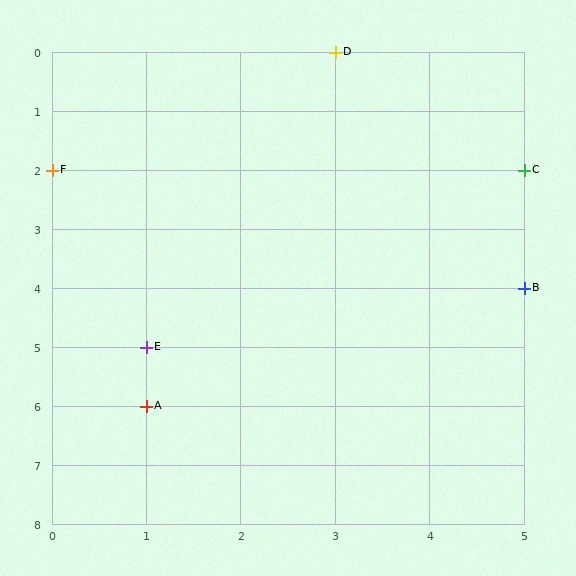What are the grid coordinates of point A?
Point A is at grid coordinates (1, 6).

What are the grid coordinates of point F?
Point F is at grid coordinates (0, 2).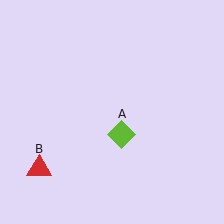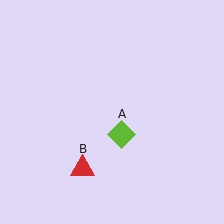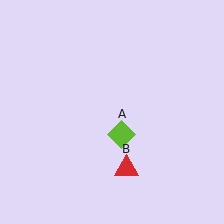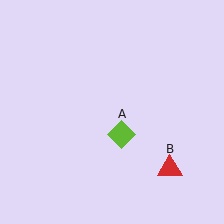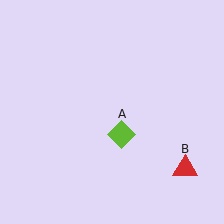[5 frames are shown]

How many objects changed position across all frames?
1 object changed position: red triangle (object B).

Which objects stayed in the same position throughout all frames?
Lime diamond (object A) remained stationary.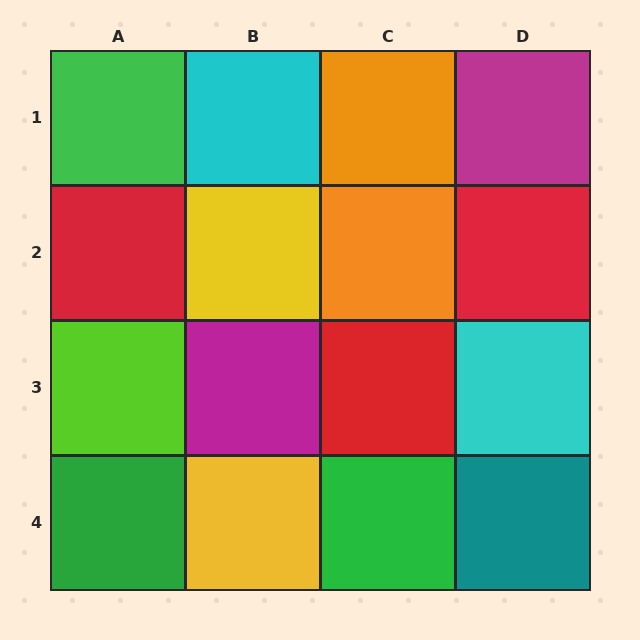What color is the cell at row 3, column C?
Red.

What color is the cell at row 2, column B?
Yellow.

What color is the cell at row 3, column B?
Magenta.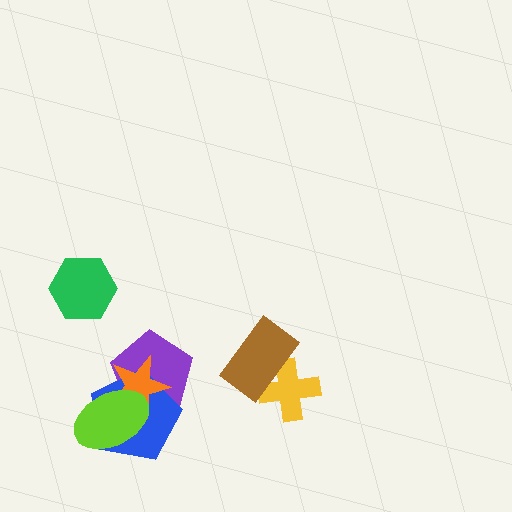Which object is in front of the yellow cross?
The brown rectangle is in front of the yellow cross.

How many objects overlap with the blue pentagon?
3 objects overlap with the blue pentagon.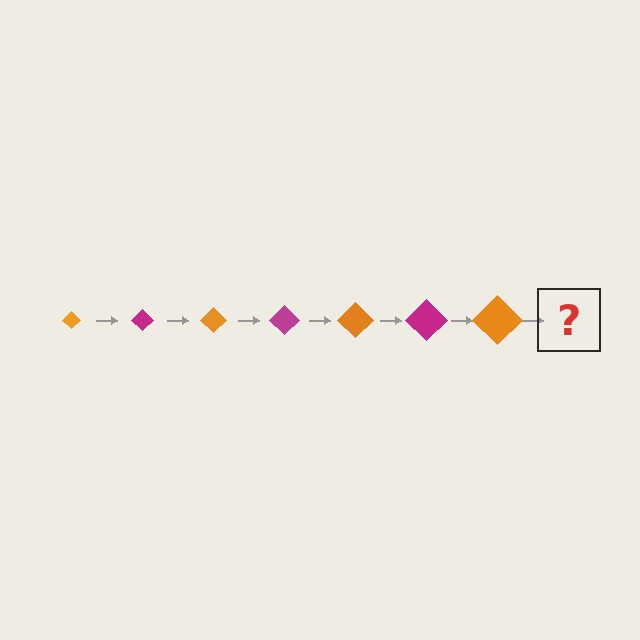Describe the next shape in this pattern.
It should be a magenta diamond, larger than the previous one.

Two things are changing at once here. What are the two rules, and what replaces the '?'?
The two rules are that the diamond grows larger each step and the color cycles through orange and magenta. The '?' should be a magenta diamond, larger than the previous one.